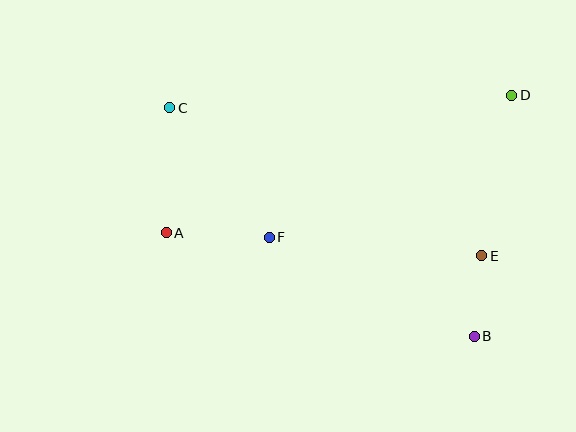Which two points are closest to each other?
Points B and E are closest to each other.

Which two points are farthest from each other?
Points B and C are farthest from each other.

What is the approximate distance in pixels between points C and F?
The distance between C and F is approximately 164 pixels.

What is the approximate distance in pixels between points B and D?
The distance between B and D is approximately 244 pixels.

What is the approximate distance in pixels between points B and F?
The distance between B and F is approximately 227 pixels.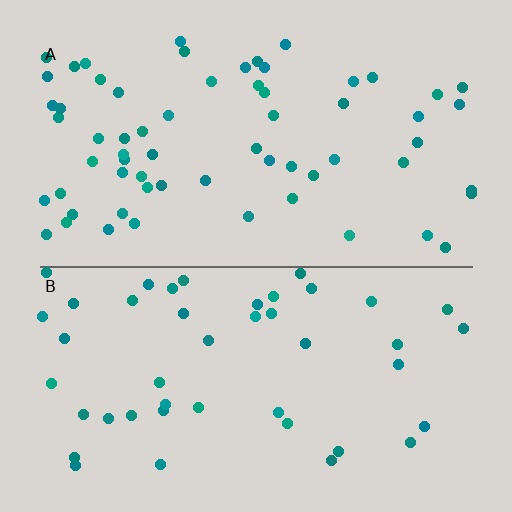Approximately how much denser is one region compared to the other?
Approximately 1.4× — region A over region B.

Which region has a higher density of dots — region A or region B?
A (the top).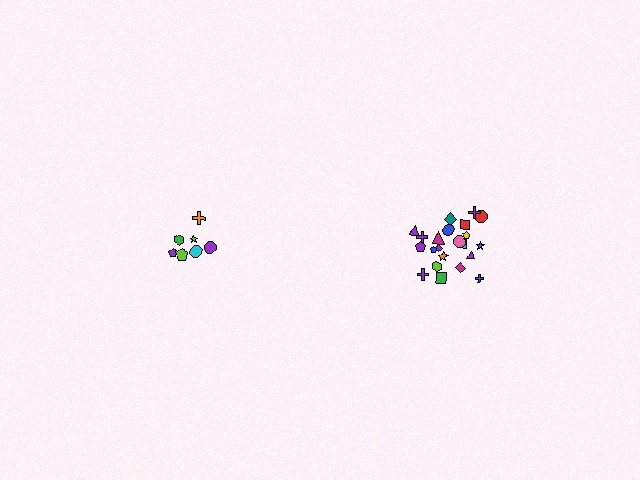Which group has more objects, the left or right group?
The right group.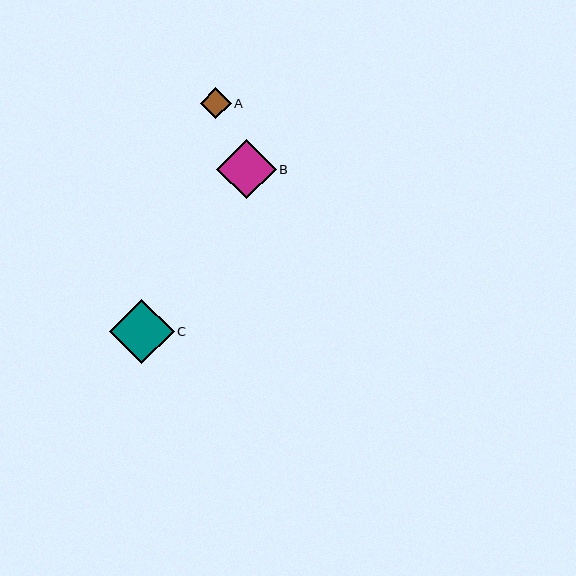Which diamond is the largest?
Diamond C is the largest with a size of approximately 64 pixels.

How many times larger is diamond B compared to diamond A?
Diamond B is approximately 1.9 times the size of diamond A.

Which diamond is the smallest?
Diamond A is the smallest with a size of approximately 31 pixels.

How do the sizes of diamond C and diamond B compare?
Diamond C and diamond B are approximately the same size.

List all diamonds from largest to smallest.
From largest to smallest: C, B, A.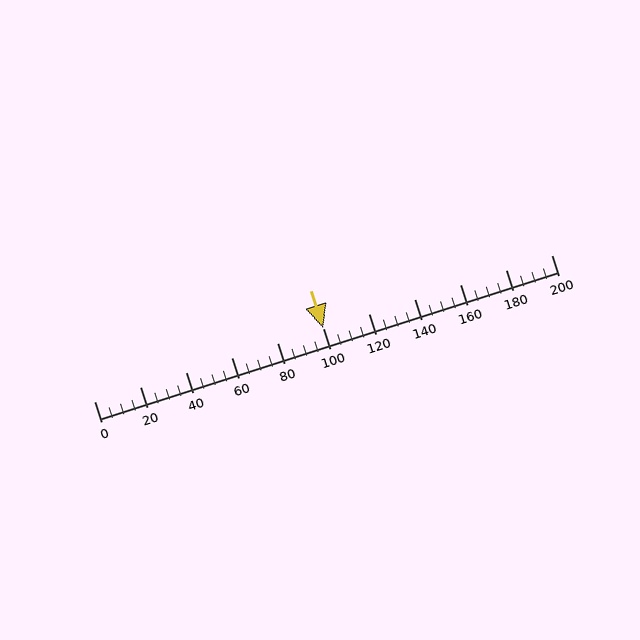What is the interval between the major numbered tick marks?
The major tick marks are spaced 20 units apart.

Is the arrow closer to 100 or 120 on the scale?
The arrow is closer to 100.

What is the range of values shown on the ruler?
The ruler shows values from 0 to 200.